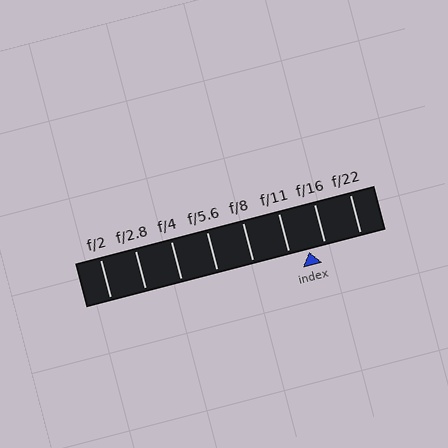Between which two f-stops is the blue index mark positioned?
The index mark is between f/11 and f/16.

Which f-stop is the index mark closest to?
The index mark is closest to f/16.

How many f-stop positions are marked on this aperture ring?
There are 8 f-stop positions marked.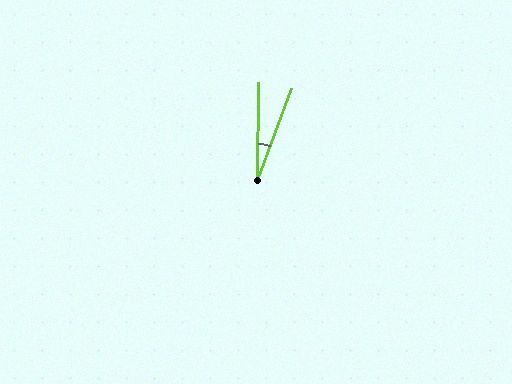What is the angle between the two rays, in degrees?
Approximately 20 degrees.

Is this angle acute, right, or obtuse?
It is acute.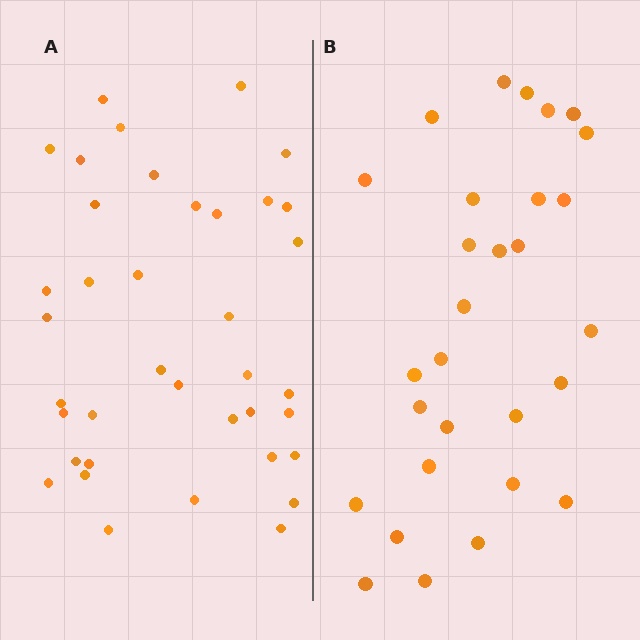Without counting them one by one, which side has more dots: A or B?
Region A (the left region) has more dots.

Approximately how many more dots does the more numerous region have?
Region A has roughly 8 or so more dots than region B.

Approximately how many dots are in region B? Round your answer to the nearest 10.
About 30 dots. (The exact count is 29, which rounds to 30.)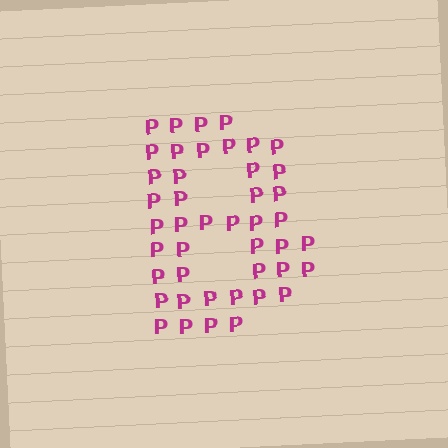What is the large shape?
The large shape is the letter B.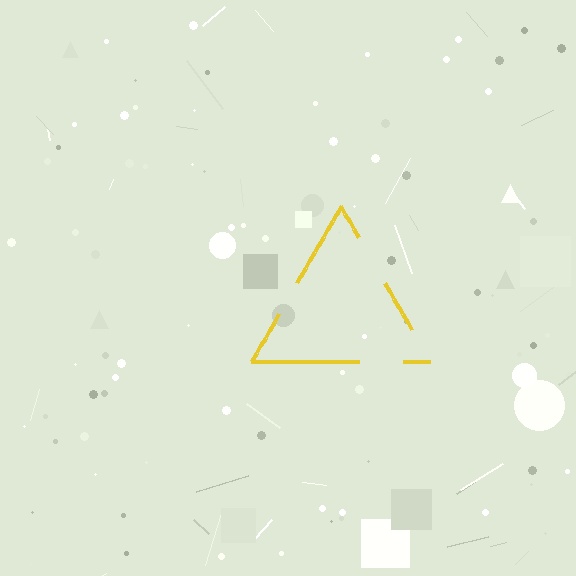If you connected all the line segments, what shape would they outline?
They would outline a triangle.